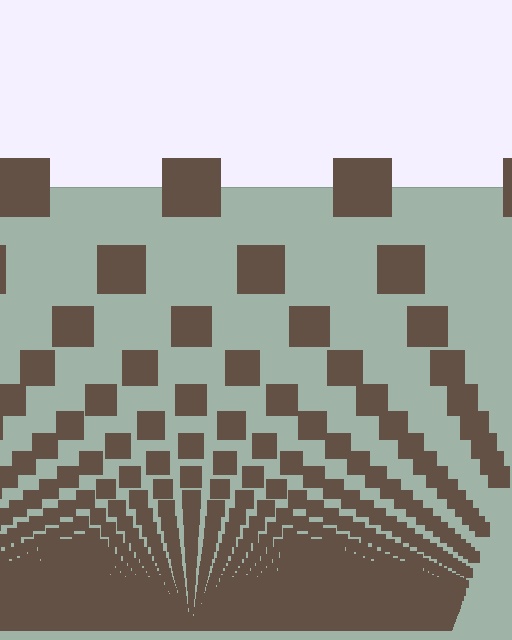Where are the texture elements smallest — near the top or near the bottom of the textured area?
Near the bottom.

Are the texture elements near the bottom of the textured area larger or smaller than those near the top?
Smaller. The gradient is inverted — elements near the bottom are smaller and denser.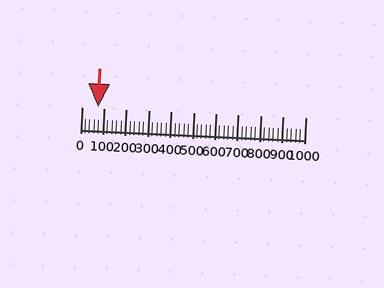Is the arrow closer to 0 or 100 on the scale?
The arrow is closer to 100.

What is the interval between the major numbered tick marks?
The major tick marks are spaced 100 units apart.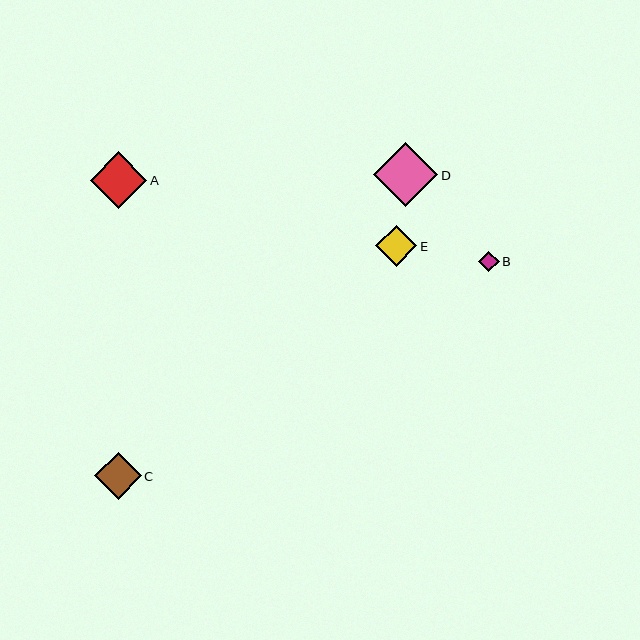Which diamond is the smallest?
Diamond B is the smallest with a size of approximately 20 pixels.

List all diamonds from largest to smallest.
From largest to smallest: D, A, C, E, B.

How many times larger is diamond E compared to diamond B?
Diamond E is approximately 2.0 times the size of diamond B.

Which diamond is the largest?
Diamond D is the largest with a size of approximately 64 pixels.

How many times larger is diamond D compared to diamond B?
Diamond D is approximately 3.1 times the size of diamond B.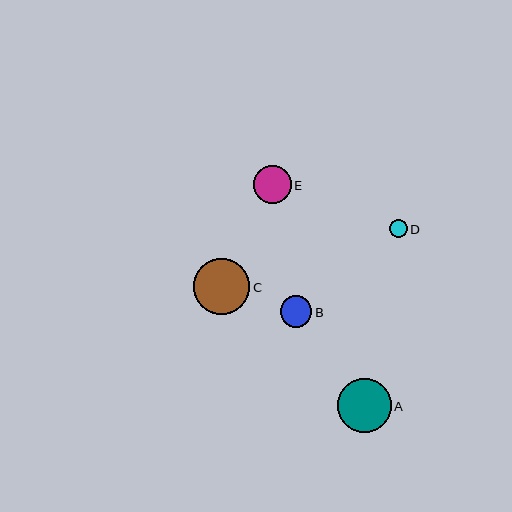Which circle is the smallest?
Circle D is the smallest with a size of approximately 17 pixels.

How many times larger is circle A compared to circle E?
Circle A is approximately 1.4 times the size of circle E.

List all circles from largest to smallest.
From largest to smallest: C, A, E, B, D.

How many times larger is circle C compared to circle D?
Circle C is approximately 3.2 times the size of circle D.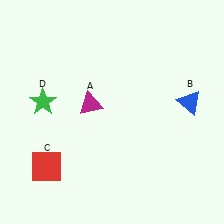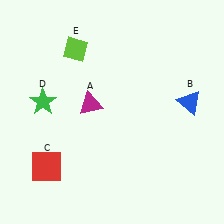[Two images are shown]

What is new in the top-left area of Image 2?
A lime diamond (E) was added in the top-left area of Image 2.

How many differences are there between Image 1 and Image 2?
There is 1 difference between the two images.